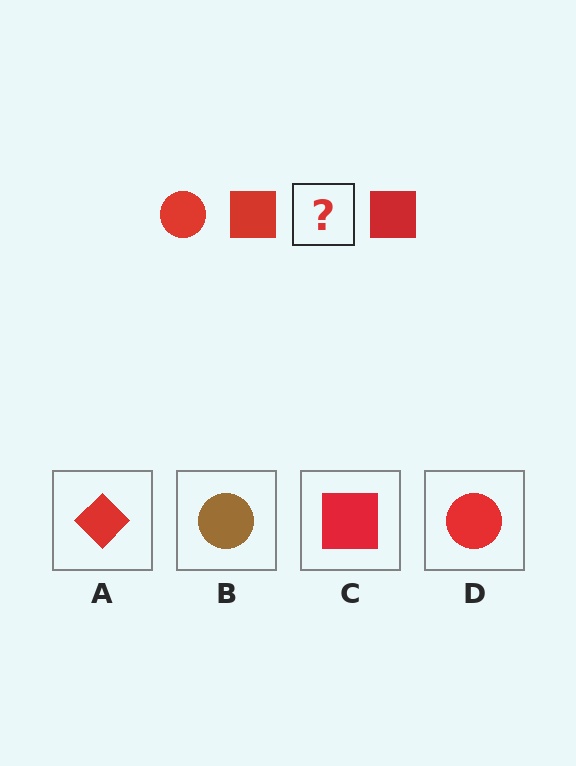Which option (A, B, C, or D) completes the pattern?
D.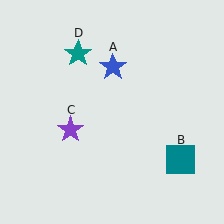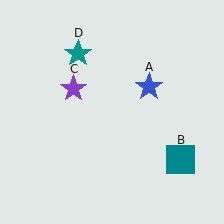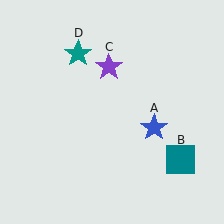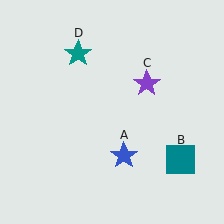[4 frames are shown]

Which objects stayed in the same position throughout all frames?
Teal square (object B) and teal star (object D) remained stationary.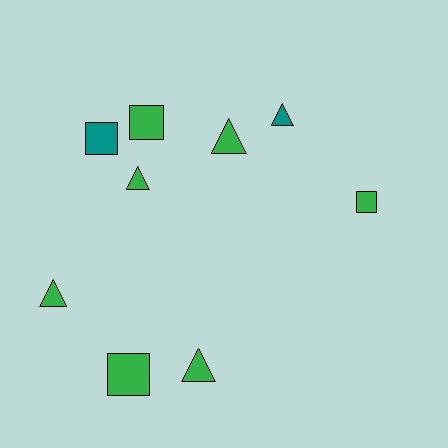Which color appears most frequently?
Green, with 7 objects.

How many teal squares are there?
There is 1 teal square.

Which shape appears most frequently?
Triangle, with 5 objects.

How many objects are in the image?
There are 9 objects.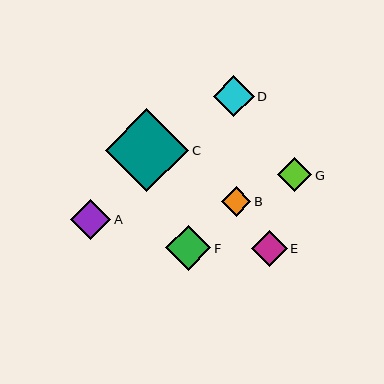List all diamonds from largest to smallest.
From largest to smallest: C, F, D, A, E, G, B.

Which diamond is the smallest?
Diamond B is the smallest with a size of approximately 30 pixels.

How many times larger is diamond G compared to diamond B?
Diamond G is approximately 1.1 times the size of diamond B.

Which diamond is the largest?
Diamond C is the largest with a size of approximately 83 pixels.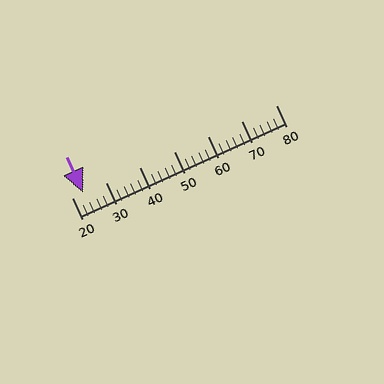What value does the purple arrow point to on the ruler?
The purple arrow points to approximately 23.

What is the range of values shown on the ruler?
The ruler shows values from 20 to 80.